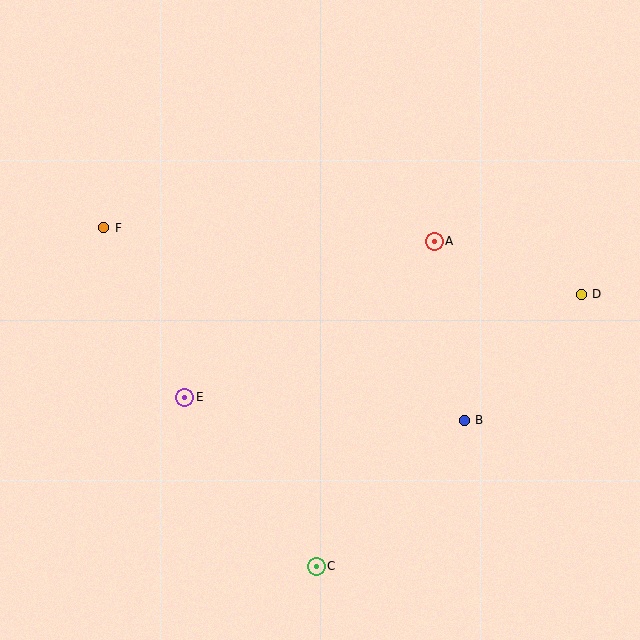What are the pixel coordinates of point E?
Point E is at (185, 397).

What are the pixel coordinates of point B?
Point B is at (464, 420).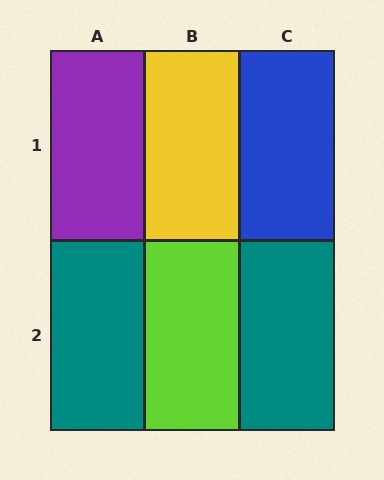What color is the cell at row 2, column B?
Lime.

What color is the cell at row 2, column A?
Teal.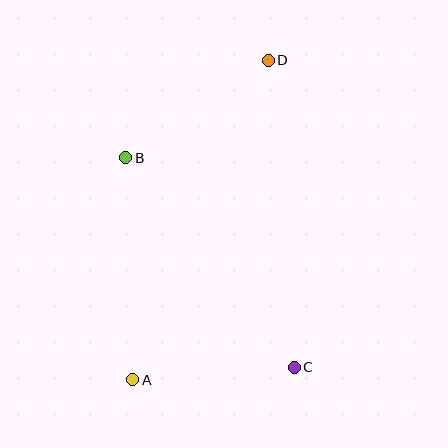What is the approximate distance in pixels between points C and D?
The distance between C and D is approximately 308 pixels.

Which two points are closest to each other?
Points A and C are closest to each other.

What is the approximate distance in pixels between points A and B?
The distance between A and B is approximately 222 pixels.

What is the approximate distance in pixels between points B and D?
The distance between B and D is approximately 173 pixels.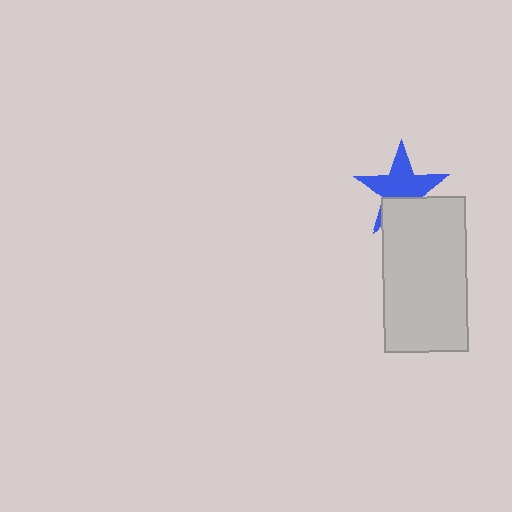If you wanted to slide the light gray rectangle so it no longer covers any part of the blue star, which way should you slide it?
Slide it down — that is the most direct way to separate the two shapes.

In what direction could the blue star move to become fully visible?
The blue star could move up. That would shift it out from behind the light gray rectangle entirely.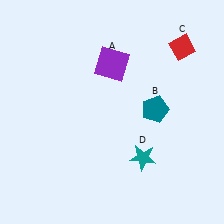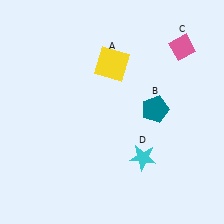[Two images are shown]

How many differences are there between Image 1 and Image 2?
There are 3 differences between the two images.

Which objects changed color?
A changed from purple to yellow. C changed from red to pink. D changed from teal to cyan.